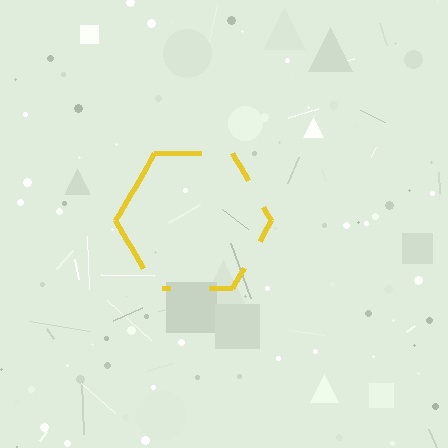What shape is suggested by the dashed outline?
The dashed outline suggests a hexagon.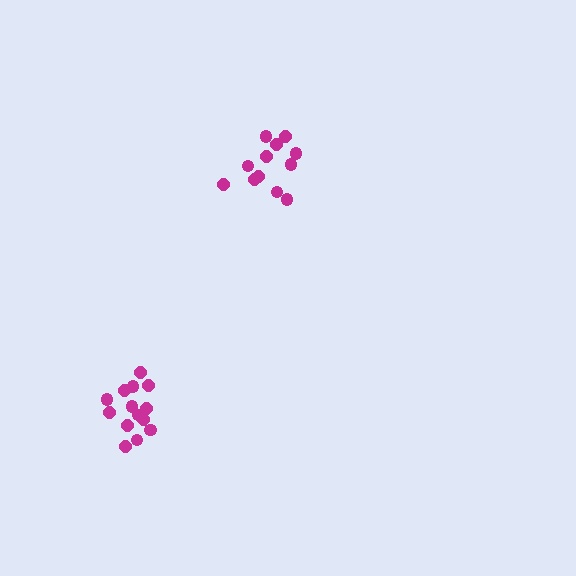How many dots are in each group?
Group 1: 12 dots, Group 2: 14 dots (26 total).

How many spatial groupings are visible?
There are 2 spatial groupings.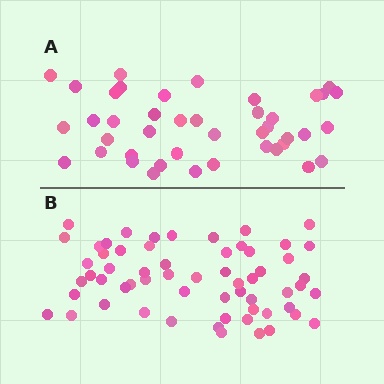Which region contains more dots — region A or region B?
Region B (the bottom region) has more dots.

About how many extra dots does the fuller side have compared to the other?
Region B has approximately 20 more dots than region A.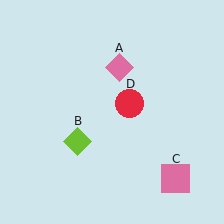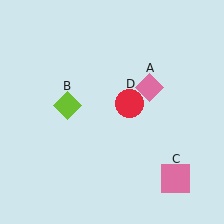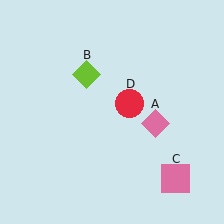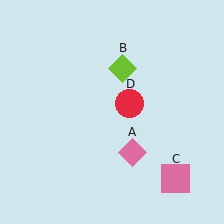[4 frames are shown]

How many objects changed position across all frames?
2 objects changed position: pink diamond (object A), lime diamond (object B).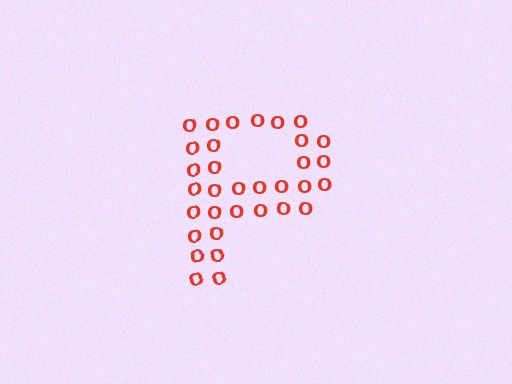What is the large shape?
The large shape is the letter P.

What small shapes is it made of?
It is made of small letter O's.